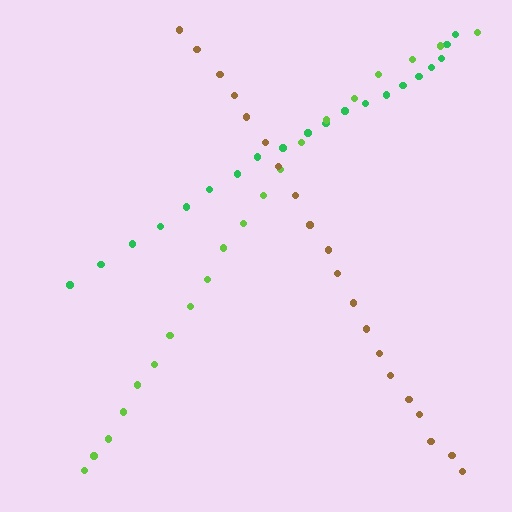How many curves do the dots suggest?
There are 3 distinct paths.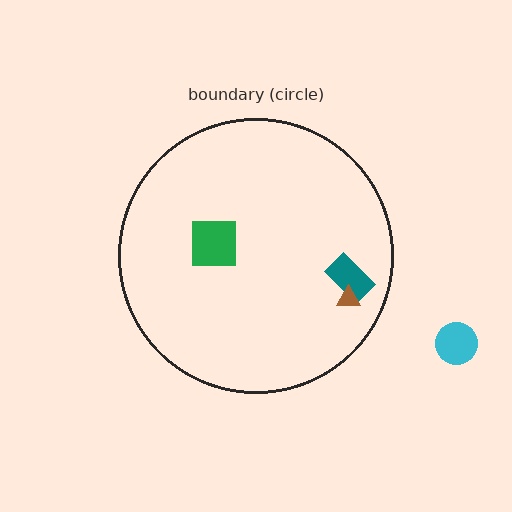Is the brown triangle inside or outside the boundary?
Inside.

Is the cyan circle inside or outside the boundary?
Outside.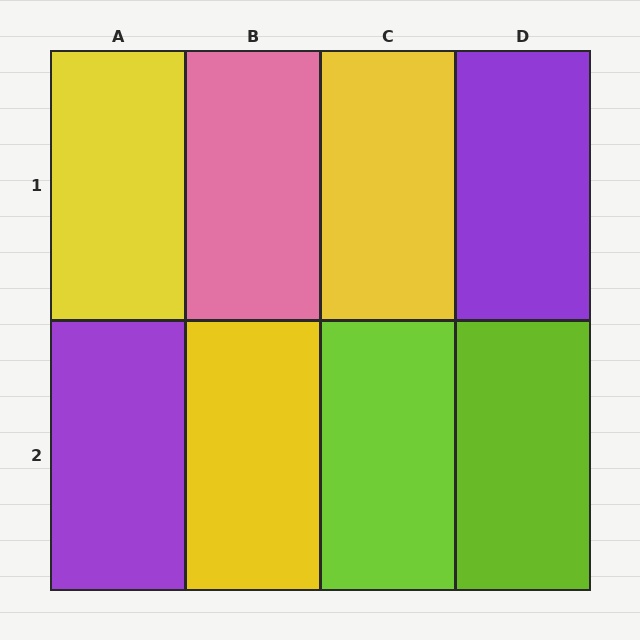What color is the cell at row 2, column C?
Lime.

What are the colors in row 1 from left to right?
Yellow, pink, yellow, purple.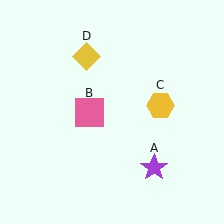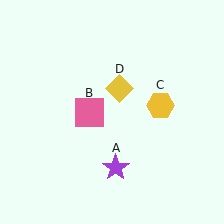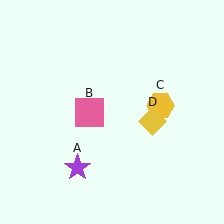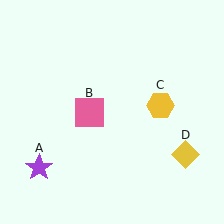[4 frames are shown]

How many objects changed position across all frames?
2 objects changed position: purple star (object A), yellow diamond (object D).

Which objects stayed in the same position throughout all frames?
Pink square (object B) and yellow hexagon (object C) remained stationary.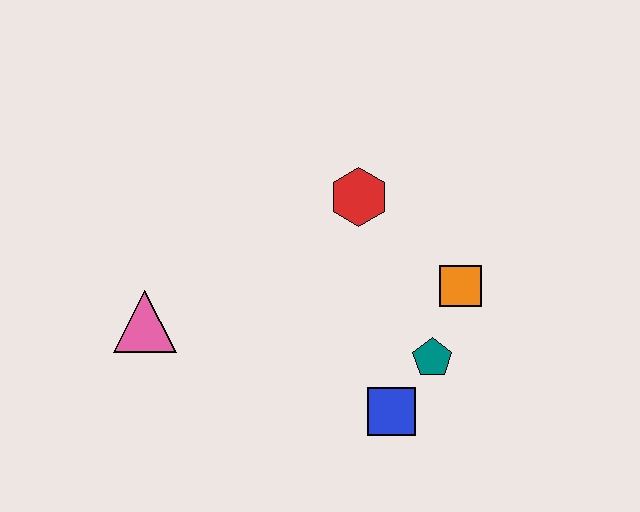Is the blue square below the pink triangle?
Yes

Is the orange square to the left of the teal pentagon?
No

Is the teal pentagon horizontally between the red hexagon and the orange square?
Yes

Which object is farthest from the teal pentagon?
The pink triangle is farthest from the teal pentagon.